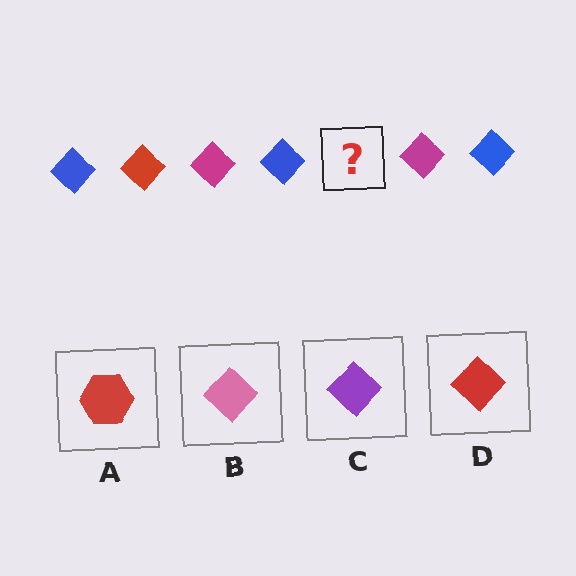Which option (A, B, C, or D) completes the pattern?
D.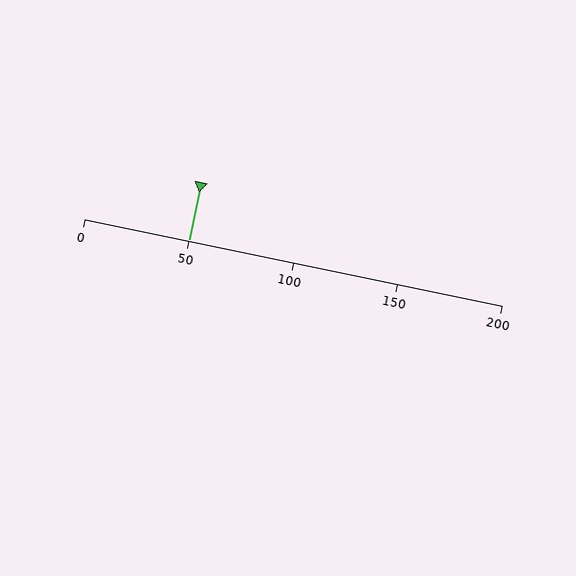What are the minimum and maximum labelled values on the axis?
The axis runs from 0 to 200.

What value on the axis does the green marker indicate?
The marker indicates approximately 50.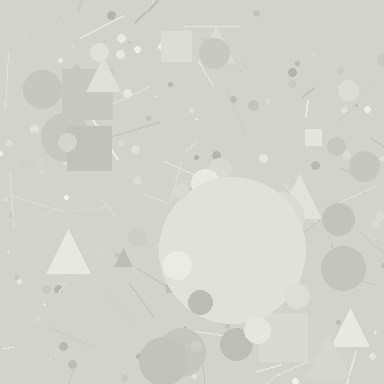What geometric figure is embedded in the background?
A circle is embedded in the background.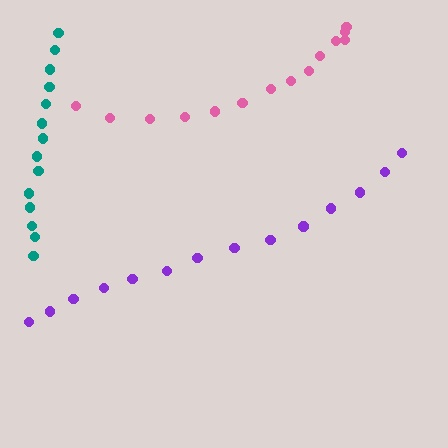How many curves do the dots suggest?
There are 3 distinct paths.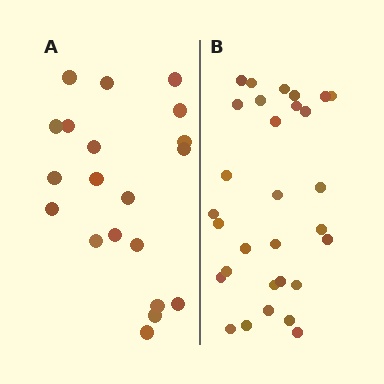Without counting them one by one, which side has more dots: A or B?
Region B (the right region) has more dots.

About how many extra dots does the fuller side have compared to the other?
Region B has roughly 10 or so more dots than region A.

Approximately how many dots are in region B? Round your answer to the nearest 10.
About 30 dots.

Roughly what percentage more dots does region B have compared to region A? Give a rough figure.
About 50% more.